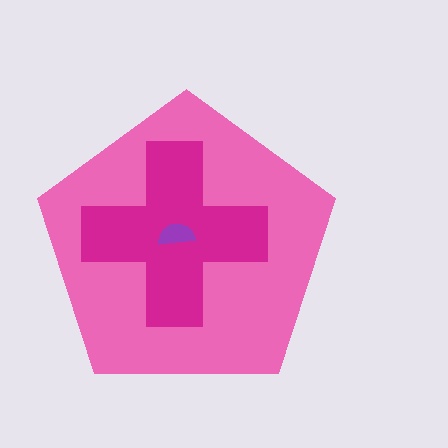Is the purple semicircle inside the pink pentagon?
Yes.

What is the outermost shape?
The pink pentagon.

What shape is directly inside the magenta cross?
The purple semicircle.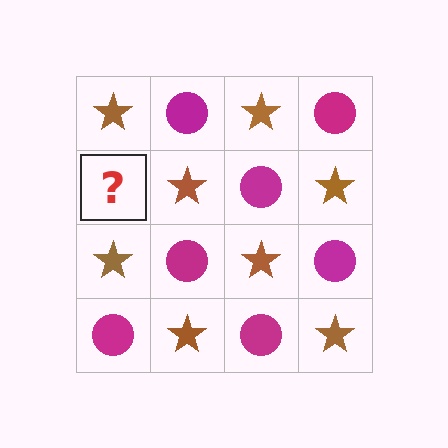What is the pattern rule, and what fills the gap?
The rule is that it alternates brown star and magenta circle in a checkerboard pattern. The gap should be filled with a magenta circle.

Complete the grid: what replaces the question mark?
The question mark should be replaced with a magenta circle.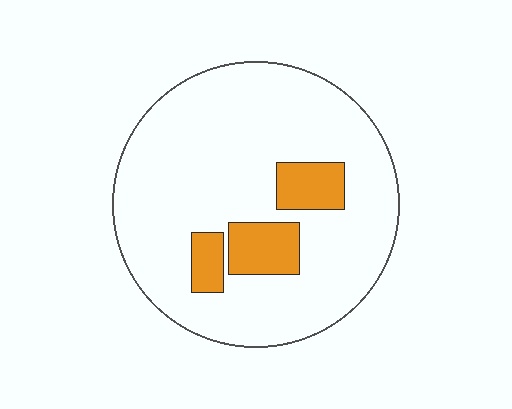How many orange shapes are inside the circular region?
3.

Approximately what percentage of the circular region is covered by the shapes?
Approximately 15%.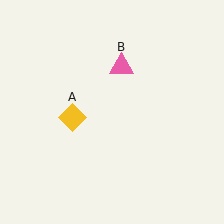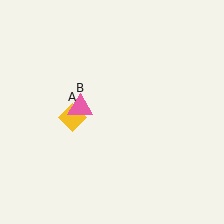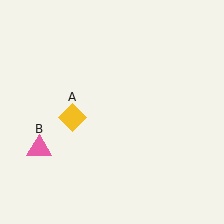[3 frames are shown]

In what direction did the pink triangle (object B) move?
The pink triangle (object B) moved down and to the left.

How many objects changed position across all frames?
1 object changed position: pink triangle (object B).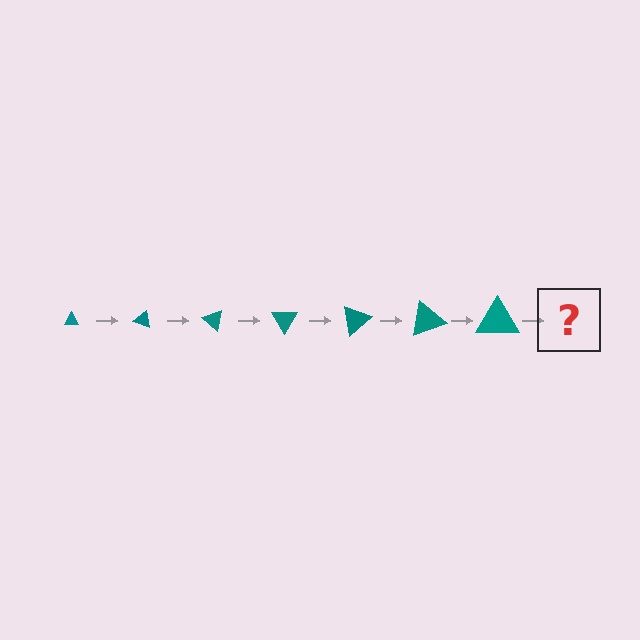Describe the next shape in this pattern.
It should be a triangle, larger than the previous one and rotated 140 degrees from the start.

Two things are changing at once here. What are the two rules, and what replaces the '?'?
The two rules are that the triangle grows larger each step and it rotates 20 degrees each step. The '?' should be a triangle, larger than the previous one and rotated 140 degrees from the start.